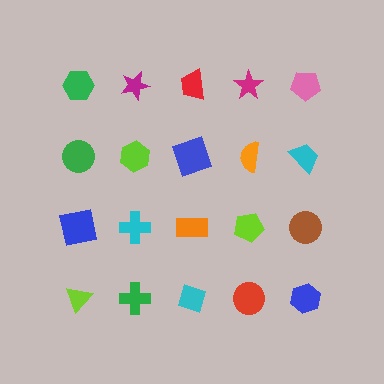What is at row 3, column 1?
A blue square.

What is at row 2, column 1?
A green circle.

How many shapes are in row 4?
5 shapes.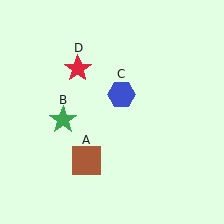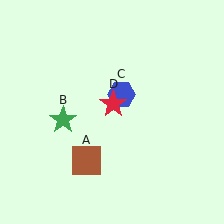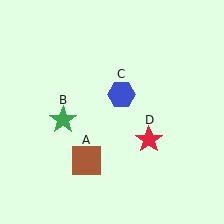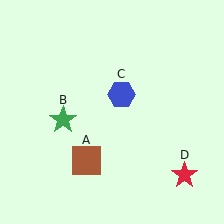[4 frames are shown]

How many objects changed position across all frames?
1 object changed position: red star (object D).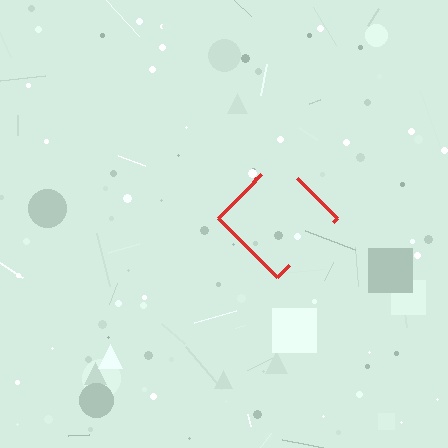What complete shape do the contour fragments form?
The contour fragments form a diamond.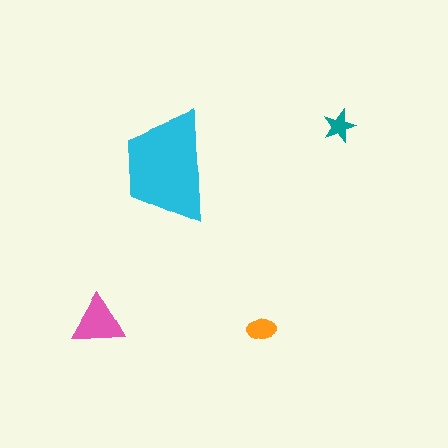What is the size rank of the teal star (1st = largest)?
4th.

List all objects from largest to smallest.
The cyan trapezoid, the pink triangle, the orange ellipse, the teal star.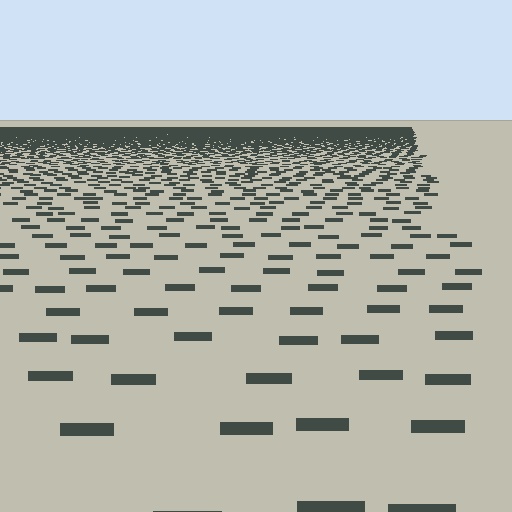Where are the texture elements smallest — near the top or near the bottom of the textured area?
Near the top.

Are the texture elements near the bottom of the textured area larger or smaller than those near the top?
Larger. Near the bottom, elements are closer to the viewer and appear at a bigger on-screen size.